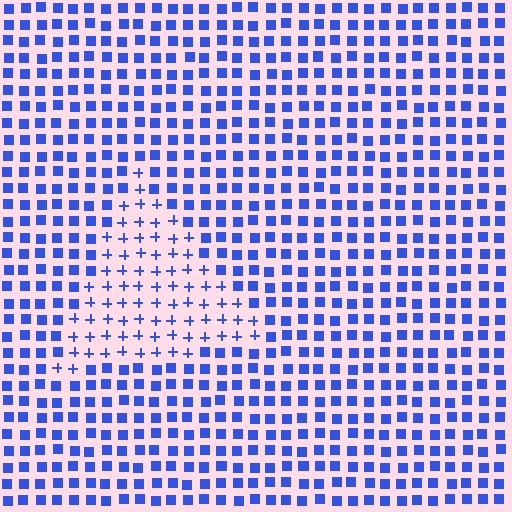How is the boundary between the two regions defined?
The boundary is defined by a change in element shape: plus signs inside vs. squares outside. All elements share the same color and spacing.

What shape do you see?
I see a triangle.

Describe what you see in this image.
The image is filled with small blue elements arranged in a uniform grid. A triangle-shaped region contains plus signs, while the surrounding area contains squares. The boundary is defined purely by the change in element shape.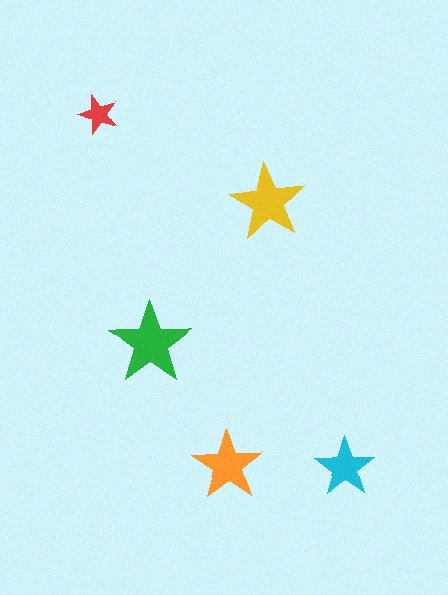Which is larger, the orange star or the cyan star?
The orange one.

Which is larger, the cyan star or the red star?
The cyan one.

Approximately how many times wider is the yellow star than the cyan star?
About 1.5 times wider.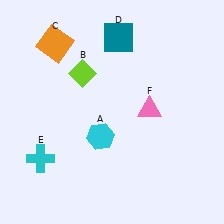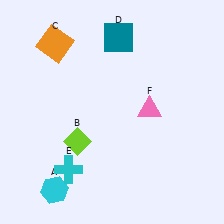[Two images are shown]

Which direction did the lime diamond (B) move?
The lime diamond (B) moved down.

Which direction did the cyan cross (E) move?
The cyan cross (E) moved right.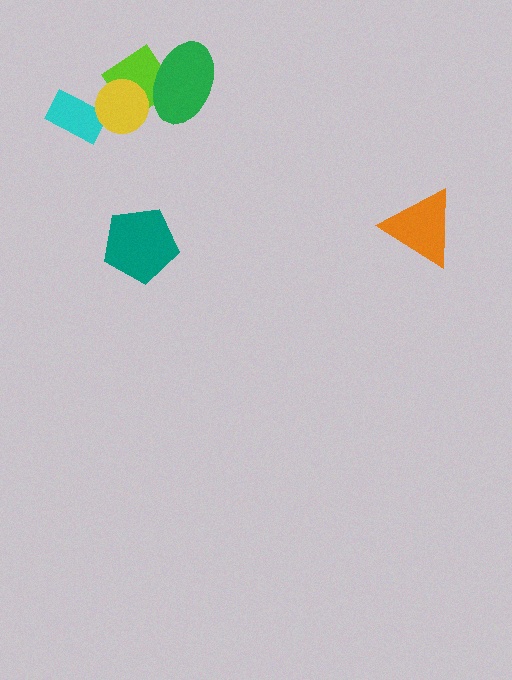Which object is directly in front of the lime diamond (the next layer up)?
The yellow circle is directly in front of the lime diamond.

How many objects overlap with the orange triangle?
0 objects overlap with the orange triangle.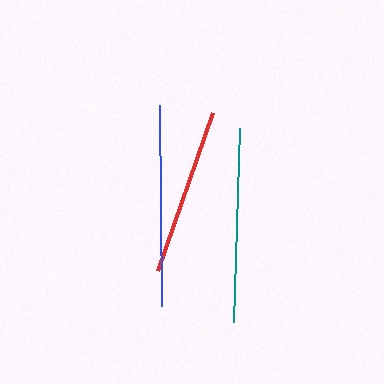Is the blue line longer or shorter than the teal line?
The blue line is longer than the teal line.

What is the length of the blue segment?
The blue segment is approximately 201 pixels long.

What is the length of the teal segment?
The teal segment is approximately 194 pixels long.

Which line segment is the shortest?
The red line is the shortest at approximately 168 pixels.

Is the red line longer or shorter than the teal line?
The teal line is longer than the red line.